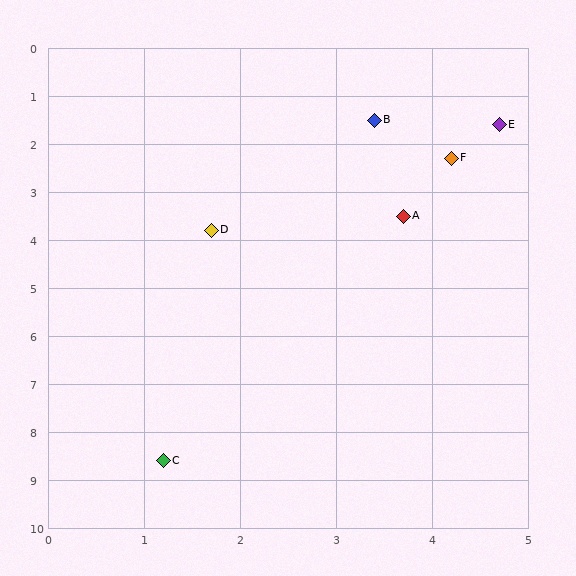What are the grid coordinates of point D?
Point D is at approximately (1.7, 3.8).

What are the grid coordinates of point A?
Point A is at approximately (3.7, 3.5).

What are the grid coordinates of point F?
Point F is at approximately (4.2, 2.3).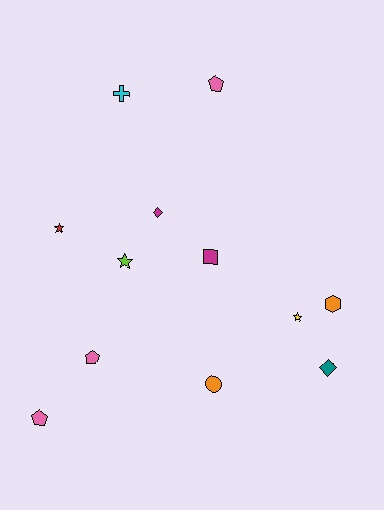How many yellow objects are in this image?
There is 1 yellow object.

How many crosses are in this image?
There is 1 cross.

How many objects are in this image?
There are 12 objects.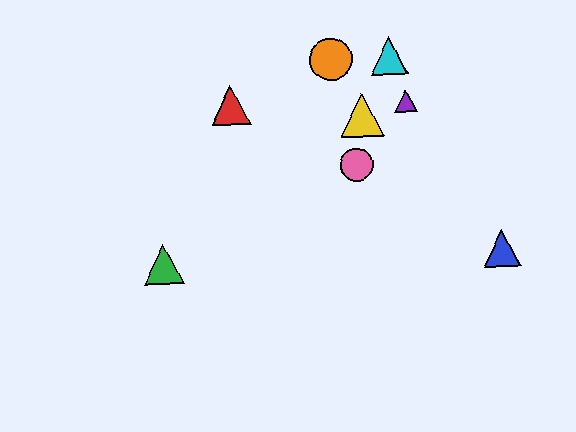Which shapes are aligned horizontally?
The blue triangle, the green triangle are aligned horizontally.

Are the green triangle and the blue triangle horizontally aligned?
Yes, both are at y≈264.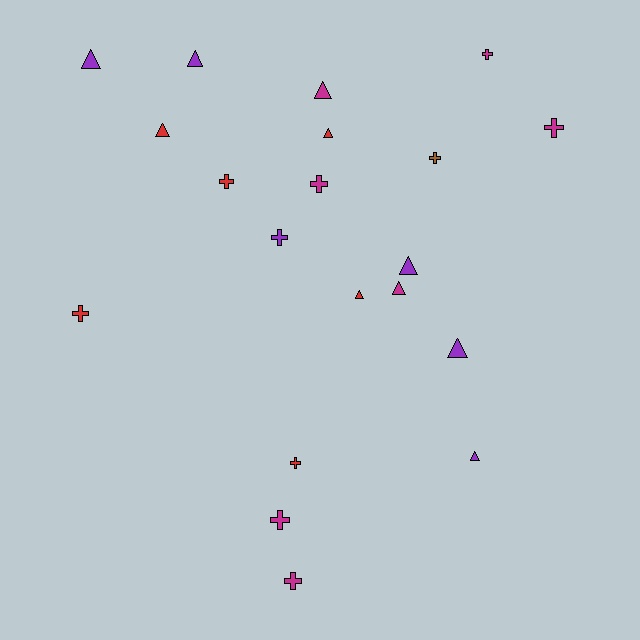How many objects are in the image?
There are 20 objects.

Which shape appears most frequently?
Cross, with 10 objects.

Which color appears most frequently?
Magenta, with 7 objects.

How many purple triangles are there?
There are 5 purple triangles.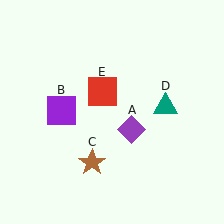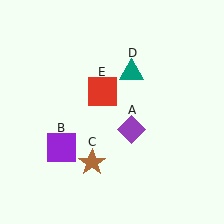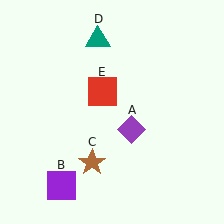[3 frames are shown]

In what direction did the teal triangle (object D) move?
The teal triangle (object D) moved up and to the left.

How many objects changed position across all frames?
2 objects changed position: purple square (object B), teal triangle (object D).